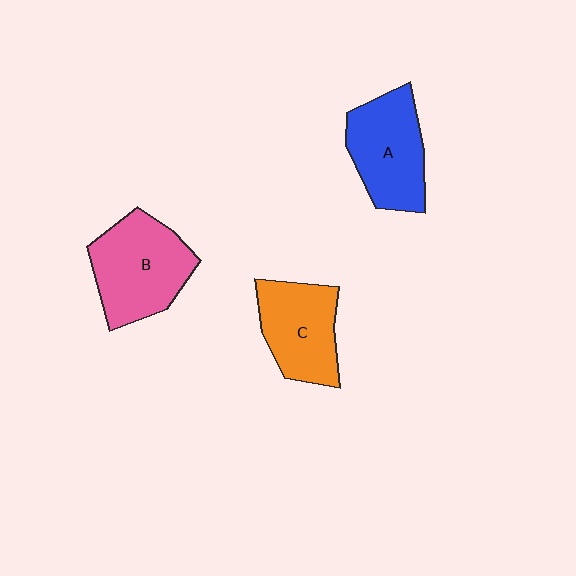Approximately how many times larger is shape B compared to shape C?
Approximately 1.2 times.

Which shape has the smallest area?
Shape C (orange).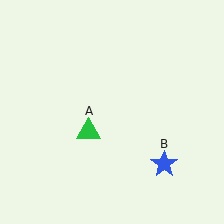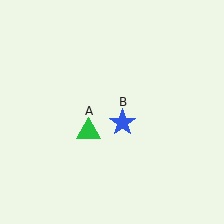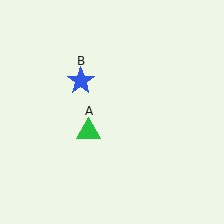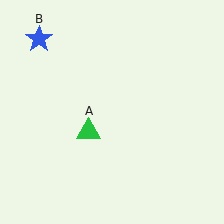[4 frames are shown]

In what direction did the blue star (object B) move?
The blue star (object B) moved up and to the left.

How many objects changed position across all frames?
1 object changed position: blue star (object B).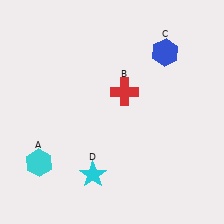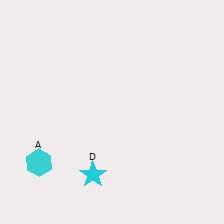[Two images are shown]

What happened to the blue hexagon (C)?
The blue hexagon (C) was removed in Image 2. It was in the top-right area of Image 1.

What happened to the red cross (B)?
The red cross (B) was removed in Image 2. It was in the top-right area of Image 1.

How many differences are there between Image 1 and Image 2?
There are 2 differences between the two images.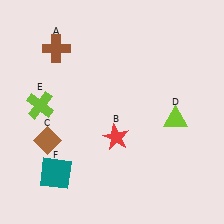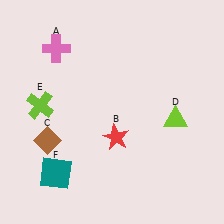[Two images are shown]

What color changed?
The cross (A) changed from brown in Image 1 to pink in Image 2.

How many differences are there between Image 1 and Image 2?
There is 1 difference between the two images.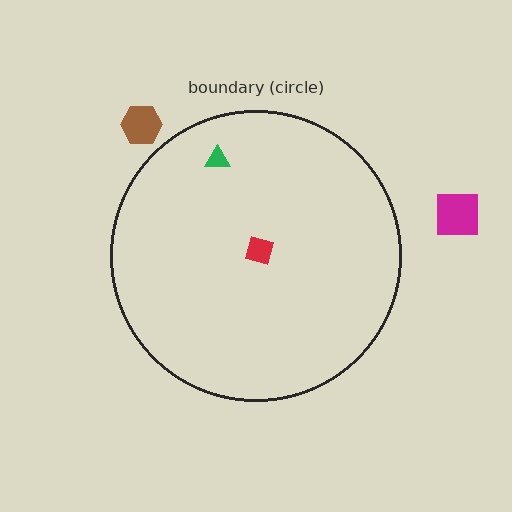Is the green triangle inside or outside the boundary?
Inside.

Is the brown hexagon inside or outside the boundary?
Outside.